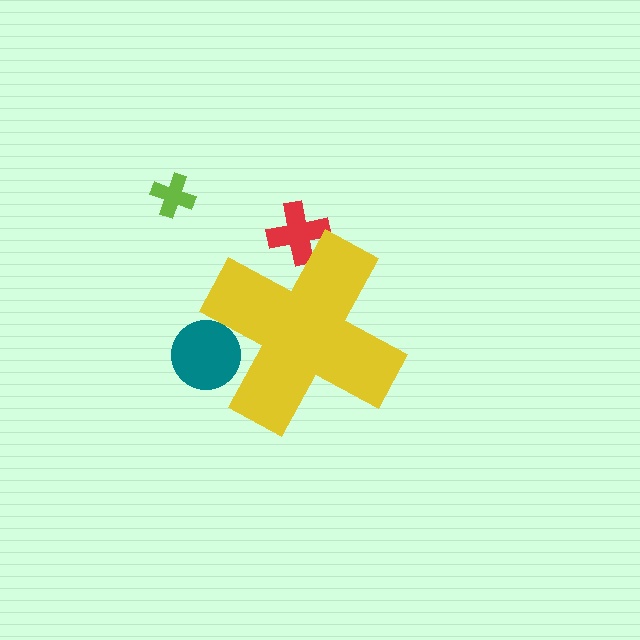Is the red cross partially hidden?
Yes, the red cross is partially hidden behind the yellow cross.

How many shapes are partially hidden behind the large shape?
2 shapes are partially hidden.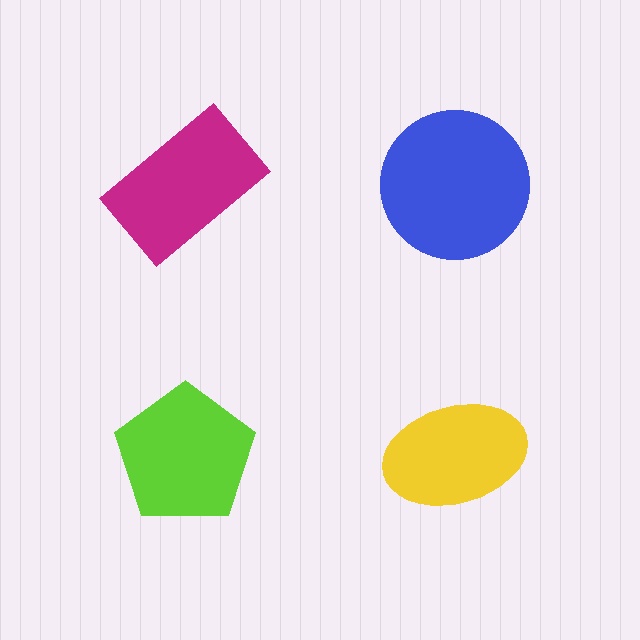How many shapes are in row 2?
2 shapes.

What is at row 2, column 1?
A lime pentagon.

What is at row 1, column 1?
A magenta rectangle.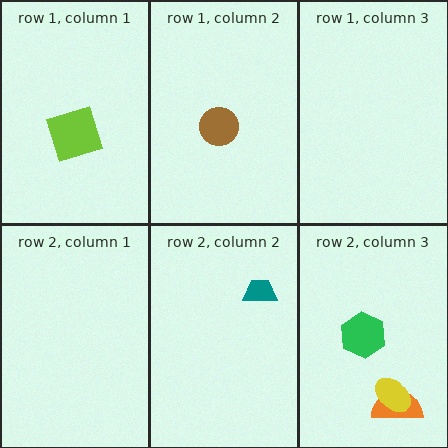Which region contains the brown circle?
The row 1, column 2 region.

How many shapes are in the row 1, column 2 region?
1.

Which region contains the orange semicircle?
The row 2, column 3 region.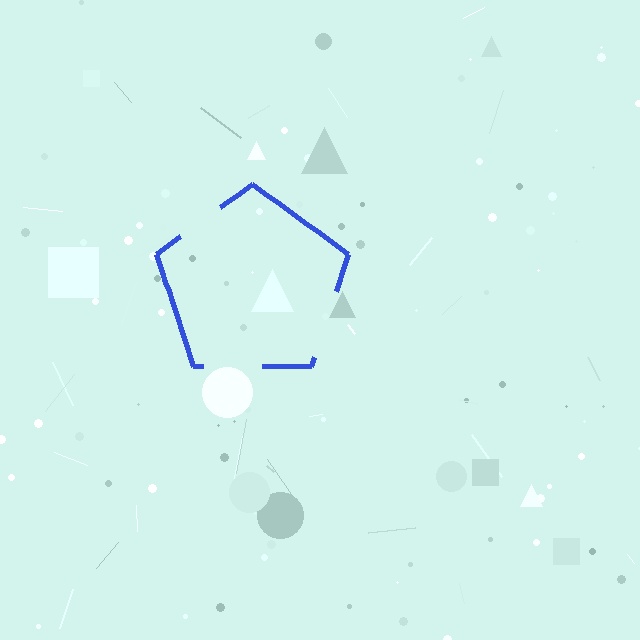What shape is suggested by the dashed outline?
The dashed outline suggests a pentagon.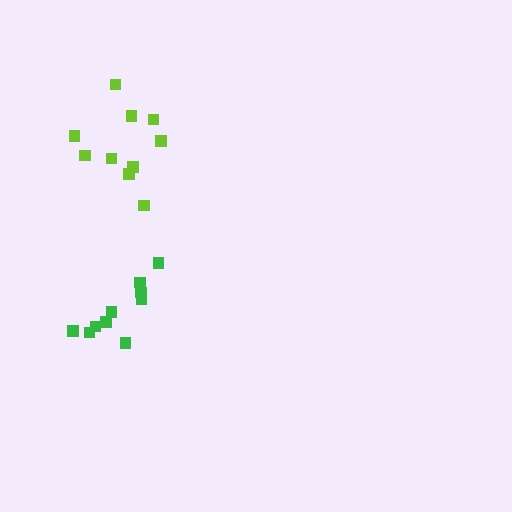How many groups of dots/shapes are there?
There are 2 groups.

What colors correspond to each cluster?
The clusters are colored: lime, green.